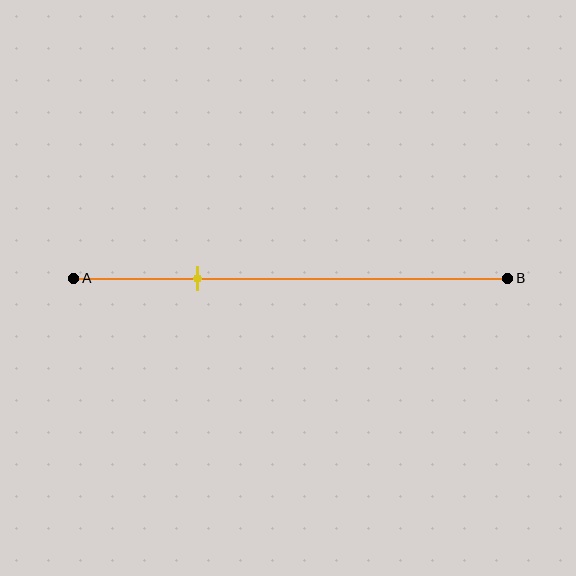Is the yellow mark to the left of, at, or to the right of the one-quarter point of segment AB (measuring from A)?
The yellow mark is to the right of the one-quarter point of segment AB.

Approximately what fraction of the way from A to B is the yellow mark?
The yellow mark is approximately 30% of the way from A to B.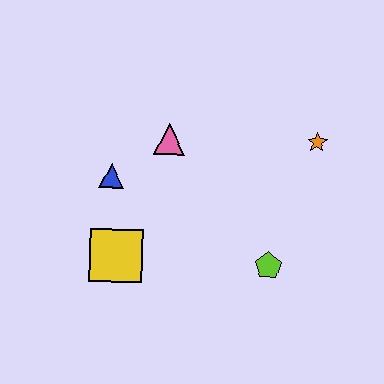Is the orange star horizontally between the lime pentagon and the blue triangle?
No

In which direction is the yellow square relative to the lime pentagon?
The yellow square is to the left of the lime pentagon.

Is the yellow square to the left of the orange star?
Yes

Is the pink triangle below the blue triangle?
No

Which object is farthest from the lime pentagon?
The blue triangle is farthest from the lime pentagon.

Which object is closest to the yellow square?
The blue triangle is closest to the yellow square.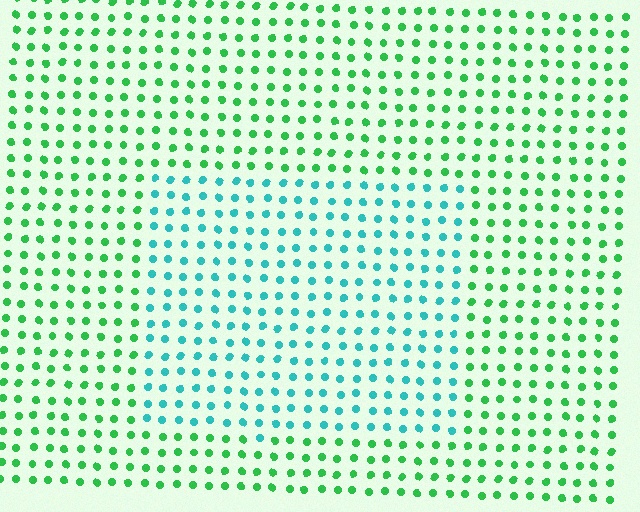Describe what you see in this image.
The image is filled with small green elements in a uniform arrangement. A rectangle-shaped region is visible where the elements are tinted to a slightly different hue, forming a subtle color boundary.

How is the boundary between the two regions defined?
The boundary is defined purely by a slight shift in hue (about 46 degrees). Spacing, size, and orientation are identical on both sides.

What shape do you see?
I see a rectangle.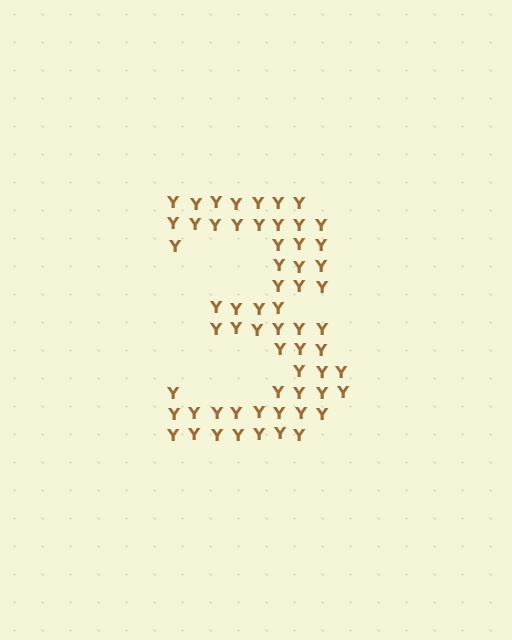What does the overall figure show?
The overall figure shows the digit 3.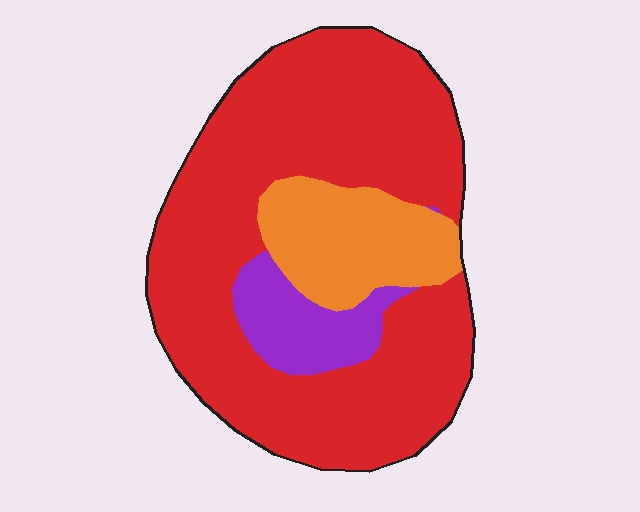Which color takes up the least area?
Purple, at roughly 10%.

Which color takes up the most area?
Red, at roughly 75%.